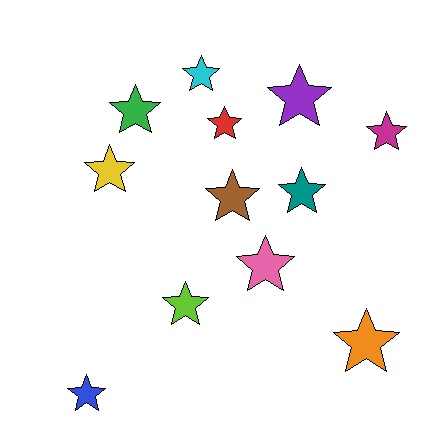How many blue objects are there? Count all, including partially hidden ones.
There is 1 blue object.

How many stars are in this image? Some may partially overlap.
There are 12 stars.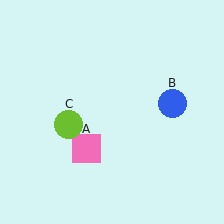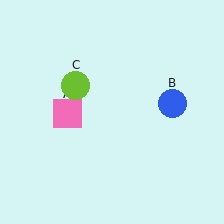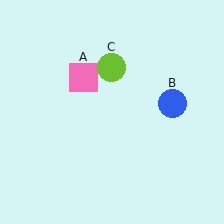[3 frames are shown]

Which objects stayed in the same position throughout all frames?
Blue circle (object B) remained stationary.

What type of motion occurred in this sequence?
The pink square (object A), lime circle (object C) rotated clockwise around the center of the scene.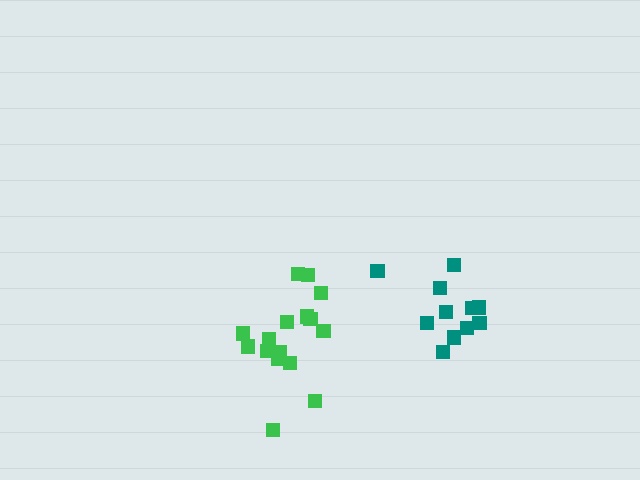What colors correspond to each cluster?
The clusters are colored: green, teal.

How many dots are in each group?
Group 1: 16 dots, Group 2: 11 dots (27 total).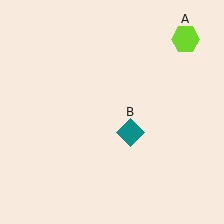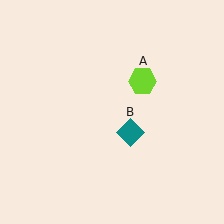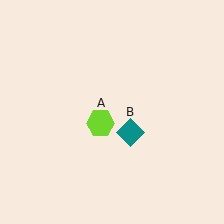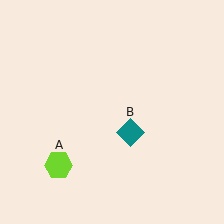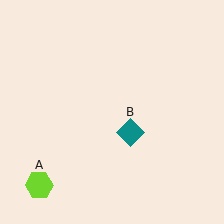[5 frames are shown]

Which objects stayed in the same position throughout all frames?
Teal diamond (object B) remained stationary.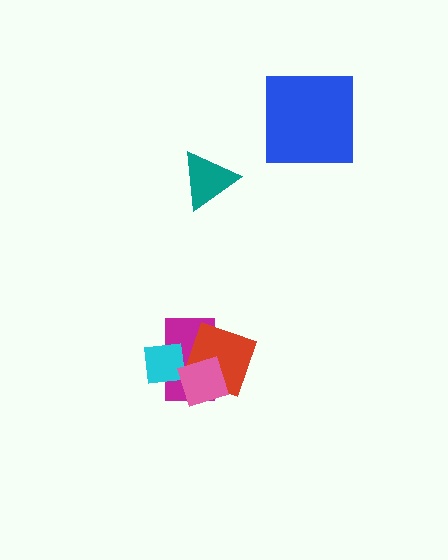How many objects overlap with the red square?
2 objects overlap with the red square.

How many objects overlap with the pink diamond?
3 objects overlap with the pink diamond.